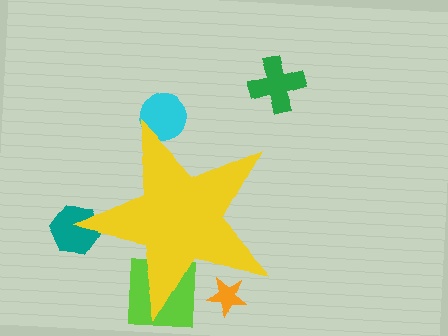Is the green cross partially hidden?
No, the green cross is fully visible.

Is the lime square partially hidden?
Yes, the lime square is partially hidden behind the yellow star.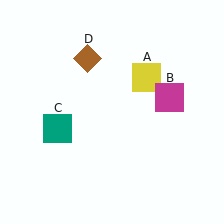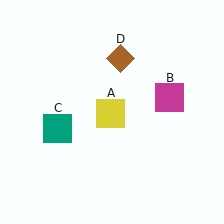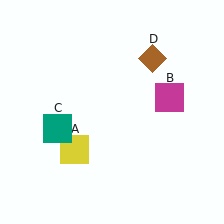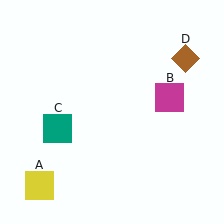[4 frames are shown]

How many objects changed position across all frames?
2 objects changed position: yellow square (object A), brown diamond (object D).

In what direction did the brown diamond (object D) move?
The brown diamond (object D) moved right.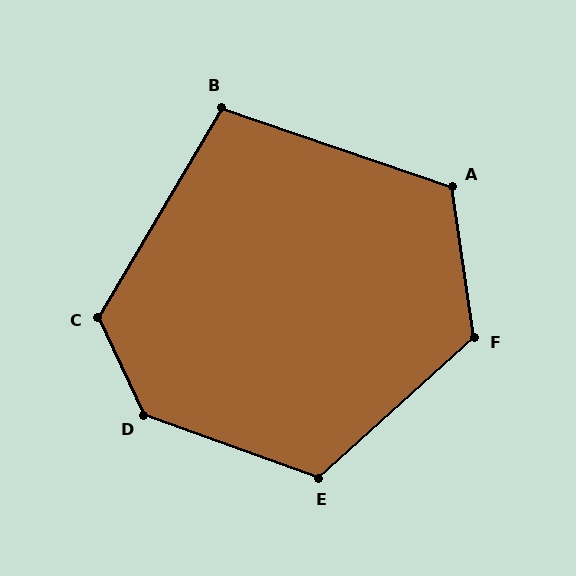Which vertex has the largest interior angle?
D, at approximately 135 degrees.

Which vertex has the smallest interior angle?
B, at approximately 101 degrees.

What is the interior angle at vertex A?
Approximately 117 degrees (obtuse).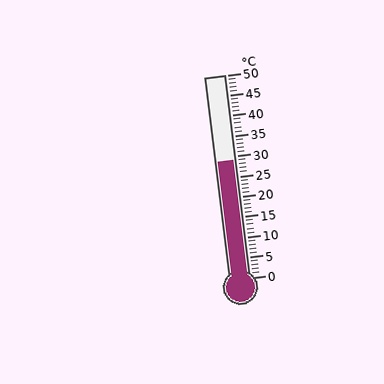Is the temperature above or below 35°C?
The temperature is below 35°C.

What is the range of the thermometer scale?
The thermometer scale ranges from 0°C to 50°C.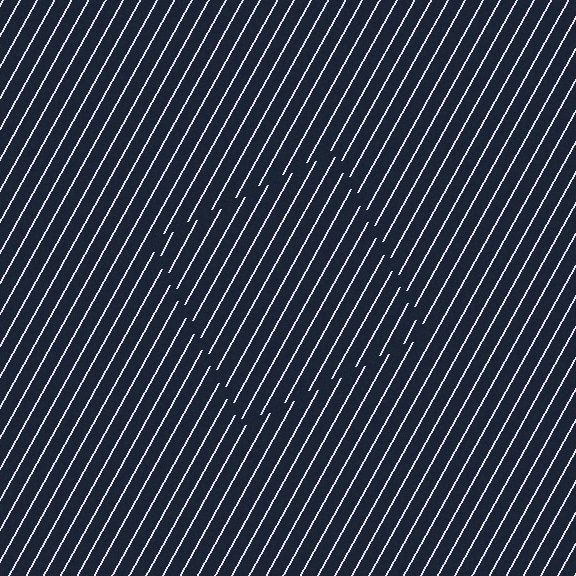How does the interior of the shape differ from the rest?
The interior of the shape contains the same grating, shifted by half a period — the contour is defined by the phase discontinuity where line-ends from the inner and outer gratings abut.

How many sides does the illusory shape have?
4 sides — the line-ends trace a square.